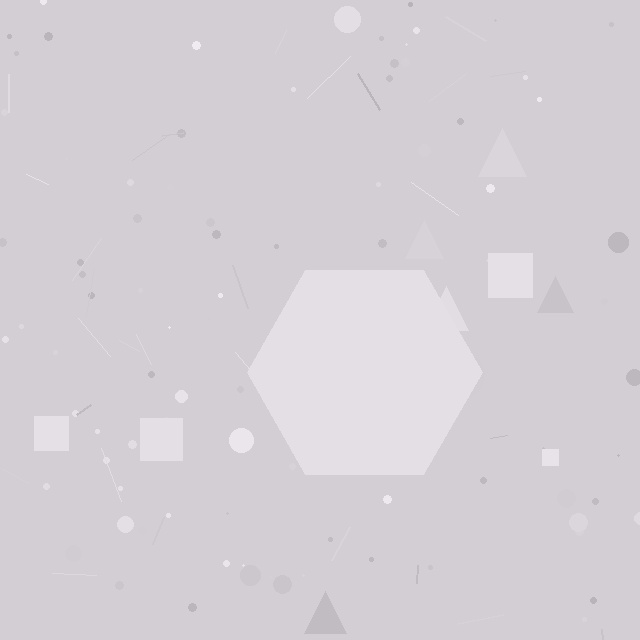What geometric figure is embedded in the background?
A hexagon is embedded in the background.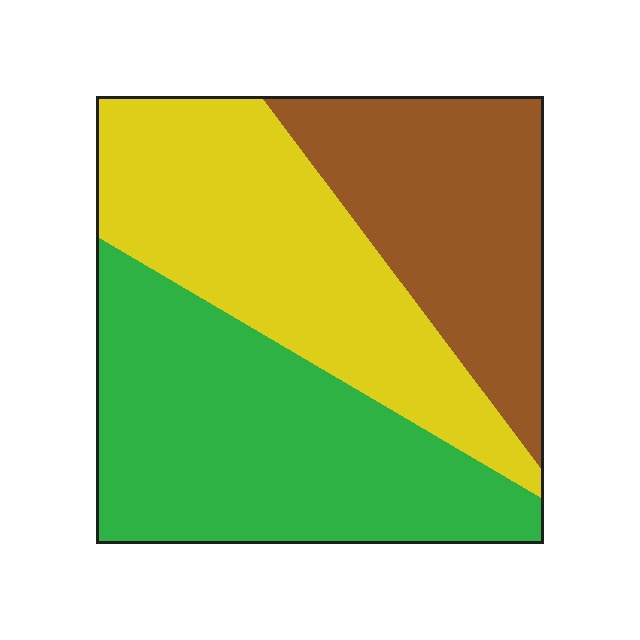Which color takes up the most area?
Green, at roughly 40%.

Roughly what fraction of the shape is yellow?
Yellow covers about 35% of the shape.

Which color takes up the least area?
Brown, at roughly 25%.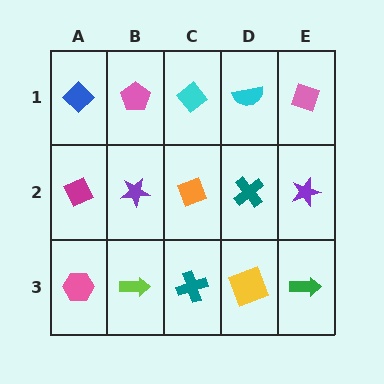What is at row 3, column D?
A yellow square.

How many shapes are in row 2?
5 shapes.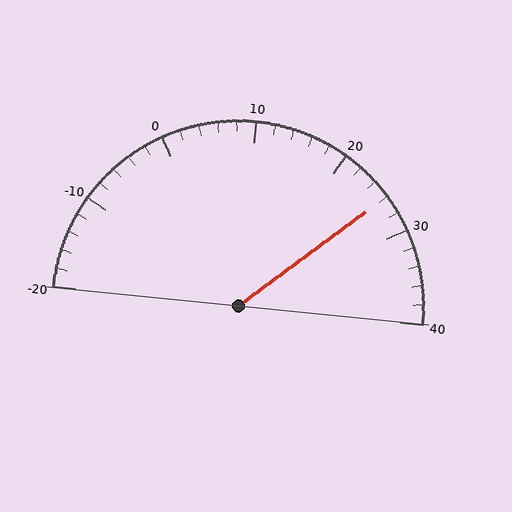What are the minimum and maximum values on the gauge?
The gauge ranges from -20 to 40.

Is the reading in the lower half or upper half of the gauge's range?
The reading is in the upper half of the range (-20 to 40).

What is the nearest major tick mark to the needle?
The nearest major tick mark is 30.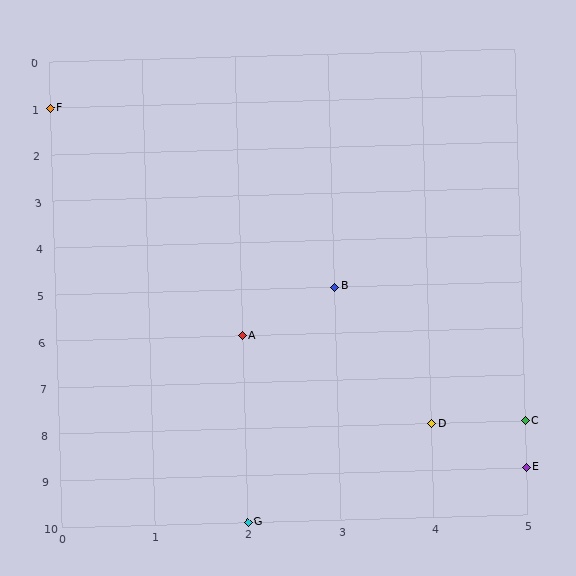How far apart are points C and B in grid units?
Points C and B are 2 columns and 3 rows apart (about 3.6 grid units diagonally).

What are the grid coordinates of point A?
Point A is at grid coordinates (2, 6).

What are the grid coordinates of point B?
Point B is at grid coordinates (3, 5).